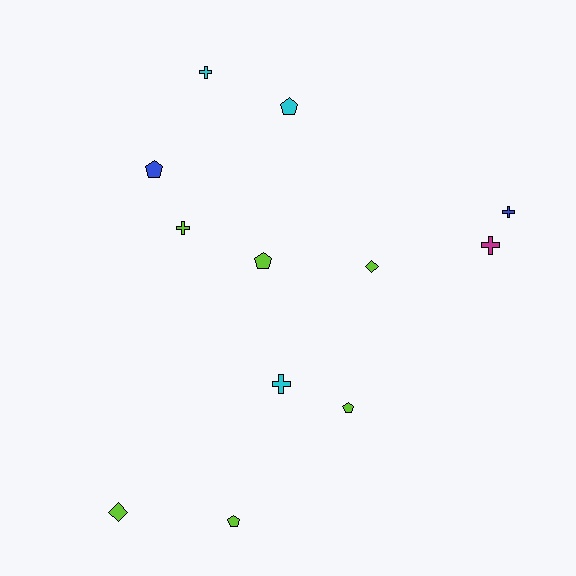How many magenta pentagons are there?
There are no magenta pentagons.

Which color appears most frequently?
Lime, with 6 objects.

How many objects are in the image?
There are 12 objects.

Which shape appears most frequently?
Pentagon, with 5 objects.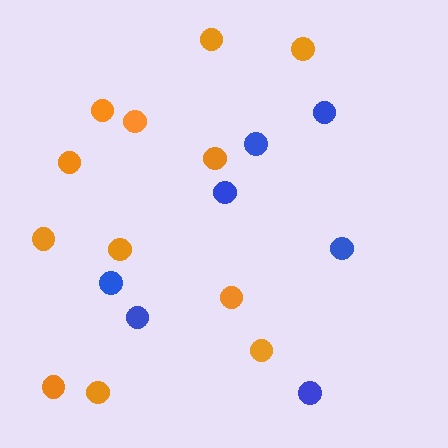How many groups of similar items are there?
There are 2 groups: one group of orange circles (12) and one group of blue circles (7).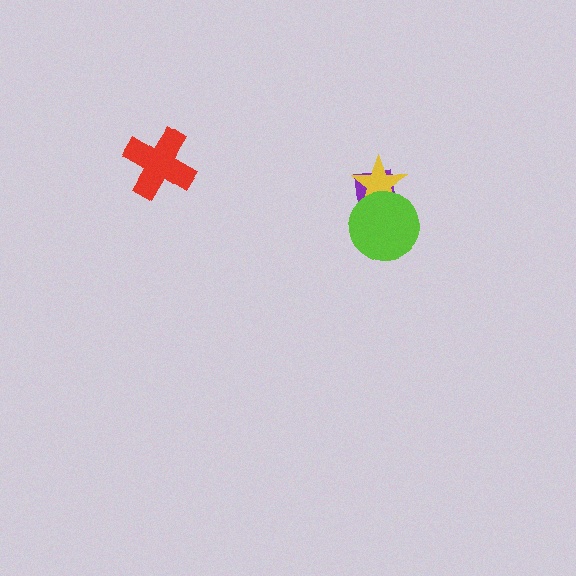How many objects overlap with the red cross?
0 objects overlap with the red cross.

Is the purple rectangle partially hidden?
Yes, it is partially covered by another shape.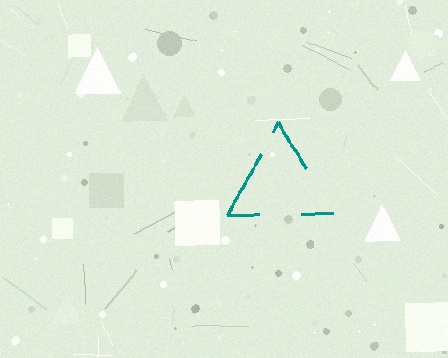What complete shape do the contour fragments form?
The contour fragments form a triangle.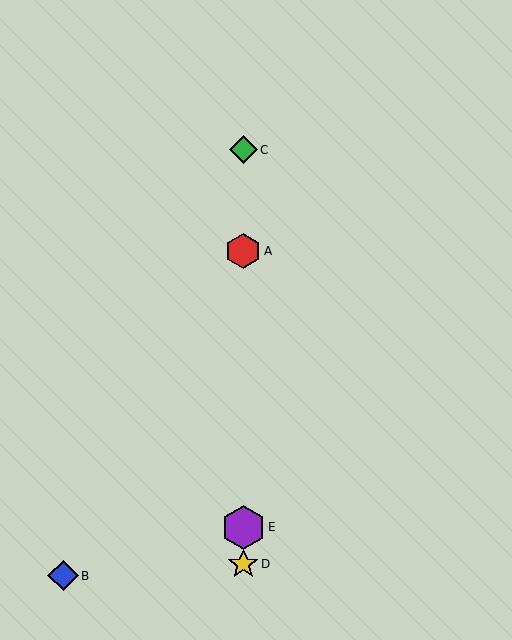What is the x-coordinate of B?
Object B is at x≈63.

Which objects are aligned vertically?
Objects A, C, D, E are aligned vertically.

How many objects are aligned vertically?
4 objects (A, C, D, E) are aligned vertically.